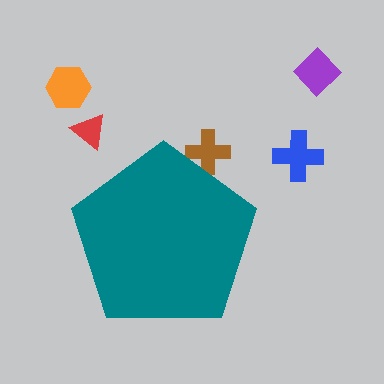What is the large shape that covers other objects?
A teal pentagon.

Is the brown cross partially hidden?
Yes, the brown cross is partially hidden behind the teal pentagon.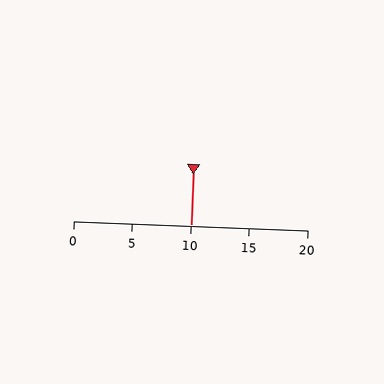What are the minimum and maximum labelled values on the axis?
The axis runs from 0 to 20.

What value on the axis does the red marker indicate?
The marker indicates approximately 10.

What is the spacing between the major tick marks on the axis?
The major ticks are spaced 5 apart.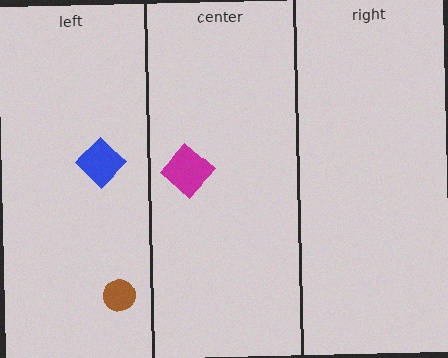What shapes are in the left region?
The blue diamond, the brown circle.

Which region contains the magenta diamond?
The center region.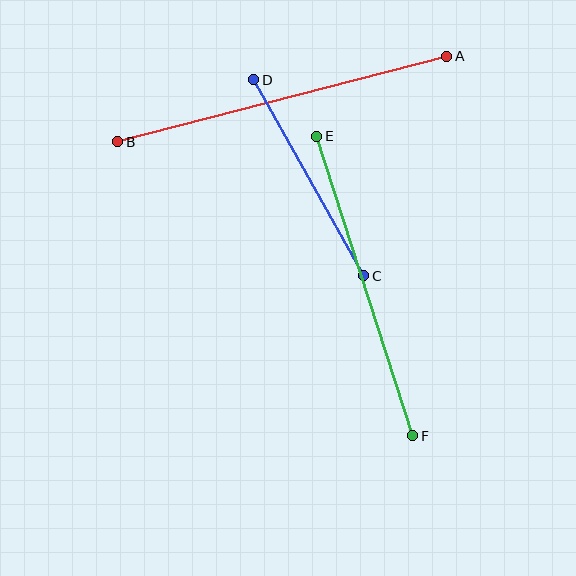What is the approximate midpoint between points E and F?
The midpoint is at approximately (365, 286) pixels.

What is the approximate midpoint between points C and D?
The midpoint is at approximately (309, 178) pixels.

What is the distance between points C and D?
The distance is approximately 225 pixels.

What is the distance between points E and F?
The distance is approximately 315 pixels.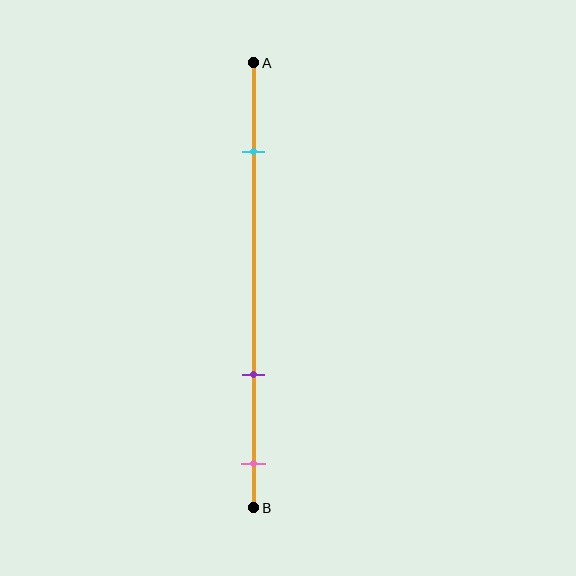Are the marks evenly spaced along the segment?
No, the marks are not evenly spaced.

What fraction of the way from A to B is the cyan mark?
The cyan mark is approximately 20% (0.2) of the way from A to B.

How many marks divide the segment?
There are 3 marks dividing the segment.